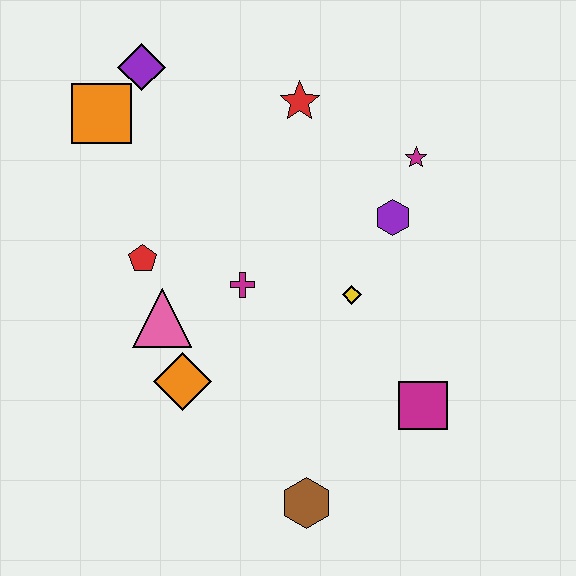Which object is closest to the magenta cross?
The pink triangle is closest to the magenta cross.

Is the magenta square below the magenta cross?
Yes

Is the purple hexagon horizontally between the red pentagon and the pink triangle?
No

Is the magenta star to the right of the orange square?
Yes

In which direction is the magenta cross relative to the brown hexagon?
The magenta cross is above the brown hexagon.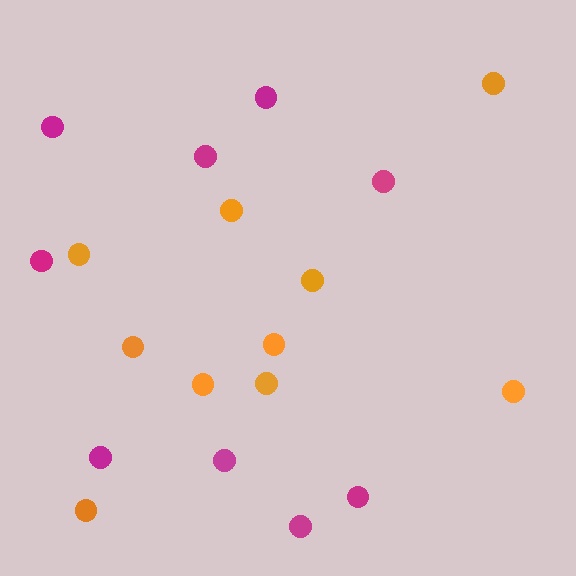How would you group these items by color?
There are 2 groups: one group of magenta circles (9) and one group of orange circles (10).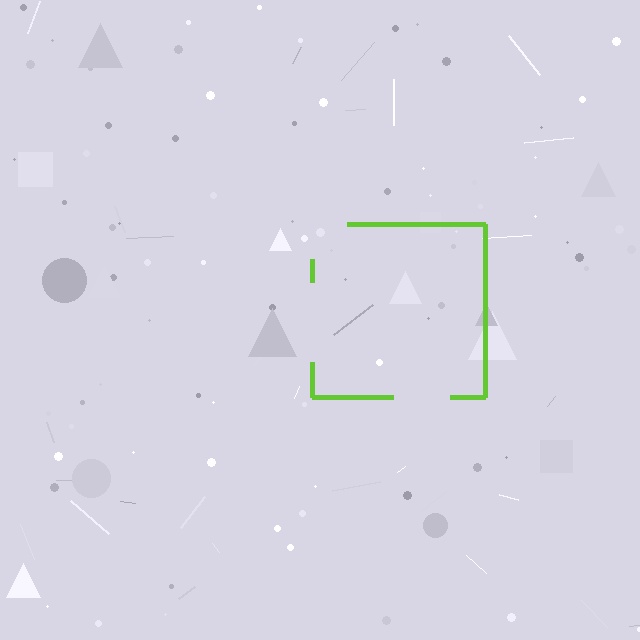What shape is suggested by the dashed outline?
The dashed outline suggests a square.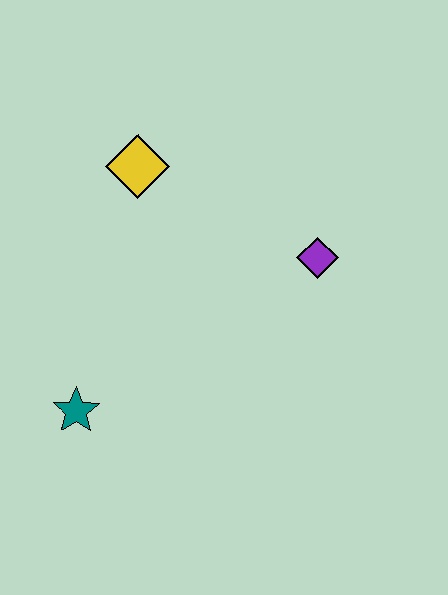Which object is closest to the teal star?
The yellow diamond is closest to the teal star.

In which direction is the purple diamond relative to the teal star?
The purple diamond is to the right of the teal star.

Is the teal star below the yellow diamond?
Yes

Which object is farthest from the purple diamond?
The teal star is farthest from the purple diamond.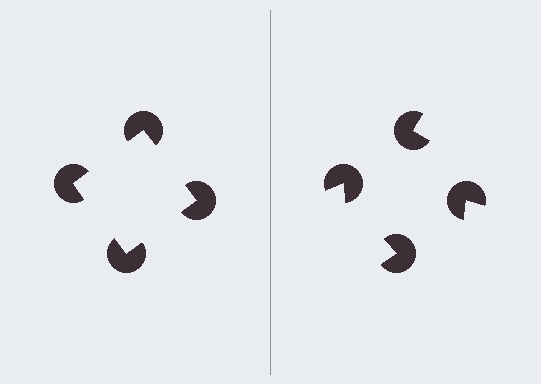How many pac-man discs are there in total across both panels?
8 — 4 on each side.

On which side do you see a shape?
An illusory square appears on the left side. On the right side the wedge cuts are rotated, so no coherent shape forms.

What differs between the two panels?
The pac-man discs are positioned identically on both sides; only the wedge orientations differ. On the left they align to a square; on the right they are misaligned.